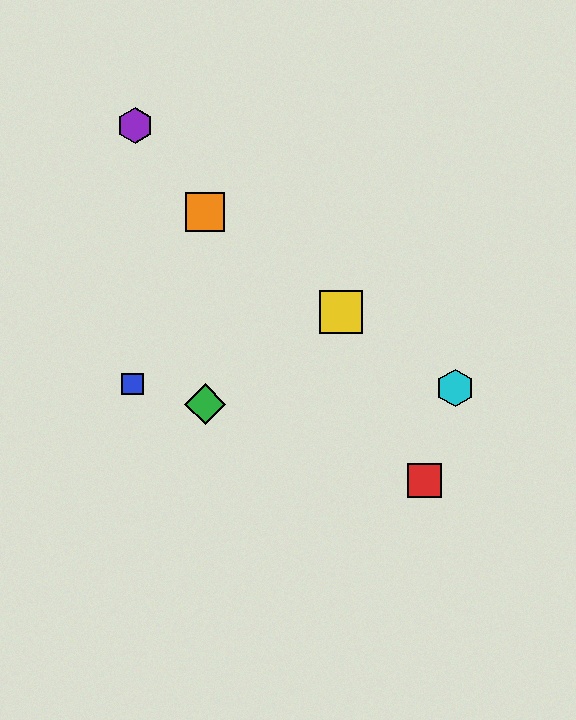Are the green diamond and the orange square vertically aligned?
Yes, both are at x≈205.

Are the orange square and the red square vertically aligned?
No, the orange square is at x≈205 and the red square is at x≈425.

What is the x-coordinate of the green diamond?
The green diamond is at x≈205.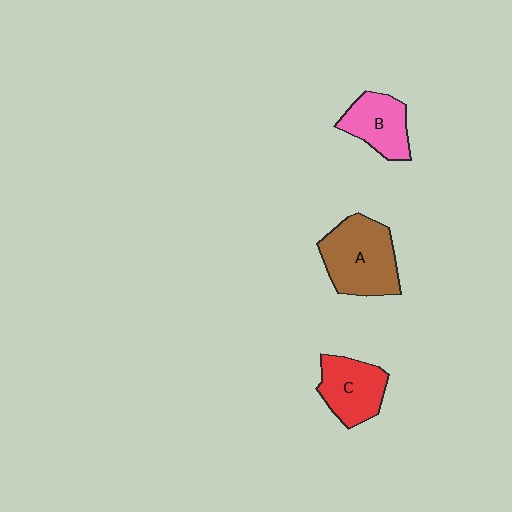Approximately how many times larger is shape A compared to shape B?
Approximately 1.5 times.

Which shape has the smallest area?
Shape B (pink).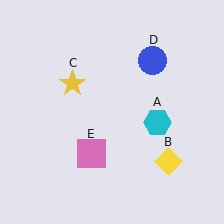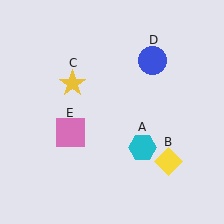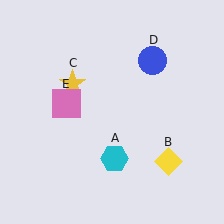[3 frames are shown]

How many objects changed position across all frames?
2 objects changed position: cyan hexagon (object A), pink square (object E).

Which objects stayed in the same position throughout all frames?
Yellow diamond (object B) and yellow star (object C) and blue circle (object D) remained stationary.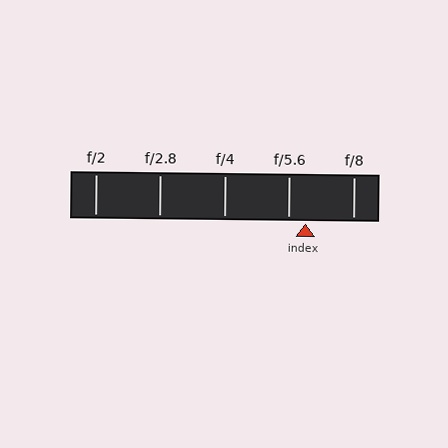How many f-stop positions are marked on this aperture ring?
There are 5 f-stop positions marked.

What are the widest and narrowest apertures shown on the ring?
The widest aperture shown is f/2 and the narrowest is f/8.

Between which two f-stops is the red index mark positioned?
The index mark is between f/5.6 and f/8.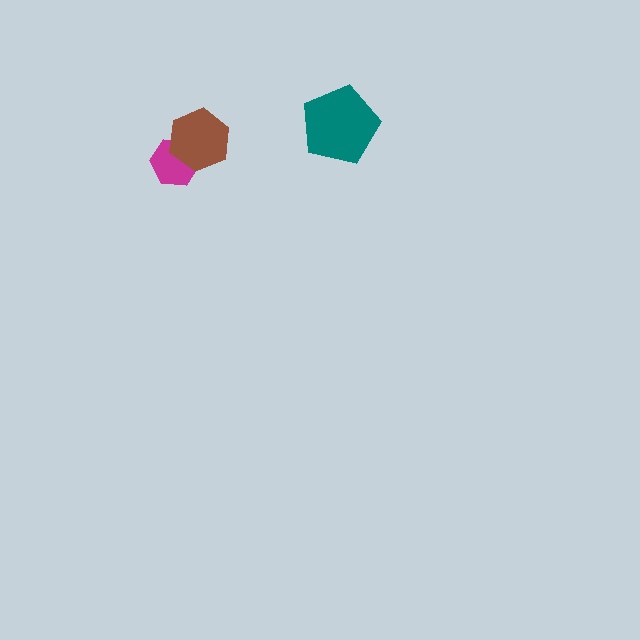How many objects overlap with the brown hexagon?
1 object overlaps with the brown hexagon.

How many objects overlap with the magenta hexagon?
1 object overlaps with the magenta hexagon.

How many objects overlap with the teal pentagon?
0 objects overlap with the teal pentagon.